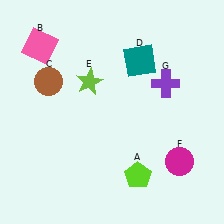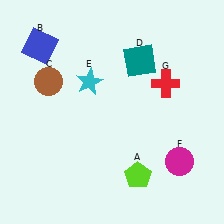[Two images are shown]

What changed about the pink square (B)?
In Image 1, B is pink. In Image 2, it changed to blue.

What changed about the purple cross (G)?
In Image 1, G is purple. In Image 2, it changed to red.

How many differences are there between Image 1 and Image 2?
There are 3 differences between the two images.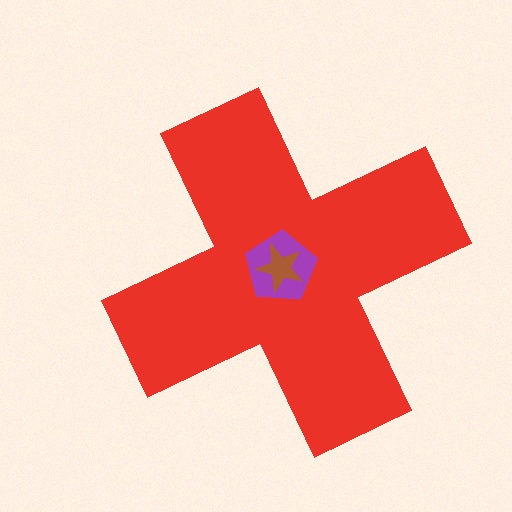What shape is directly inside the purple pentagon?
The brown star.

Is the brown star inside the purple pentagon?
Yes.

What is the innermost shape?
The brown star.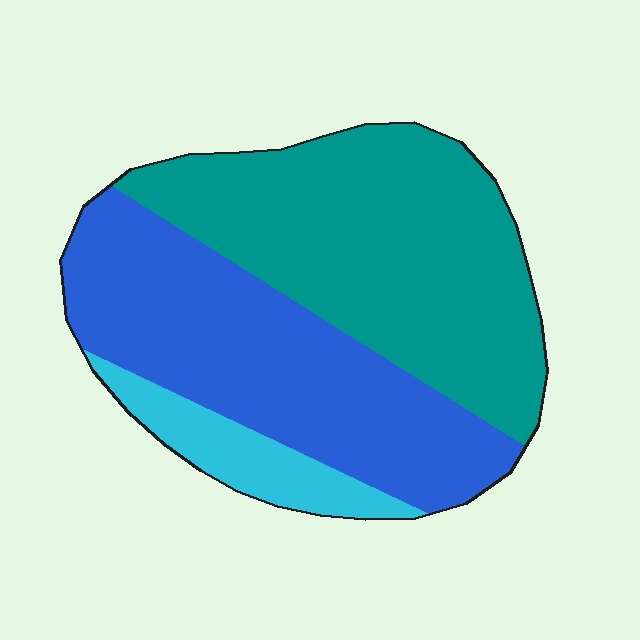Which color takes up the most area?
Teal, at roughly 45%.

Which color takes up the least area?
Cyan, at roughly 10%.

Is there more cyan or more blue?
Blue.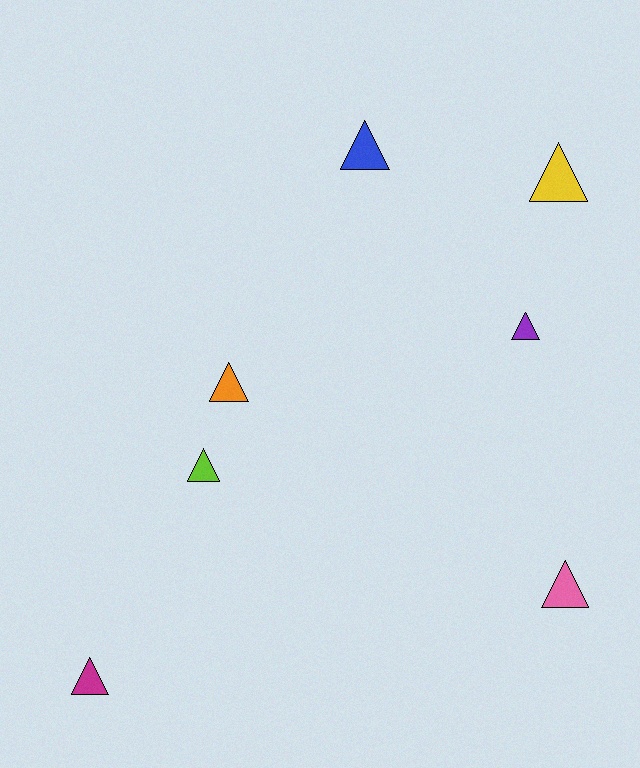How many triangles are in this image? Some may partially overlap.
There are 7 triangles.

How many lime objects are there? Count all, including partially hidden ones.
There is 1 lime object.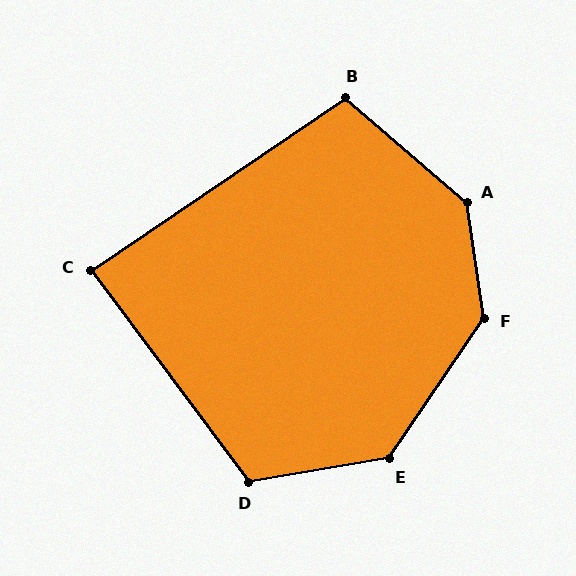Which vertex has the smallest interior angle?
C, at approximately 87 degrees.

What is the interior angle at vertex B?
Approximately 105 degrees (obtuse).